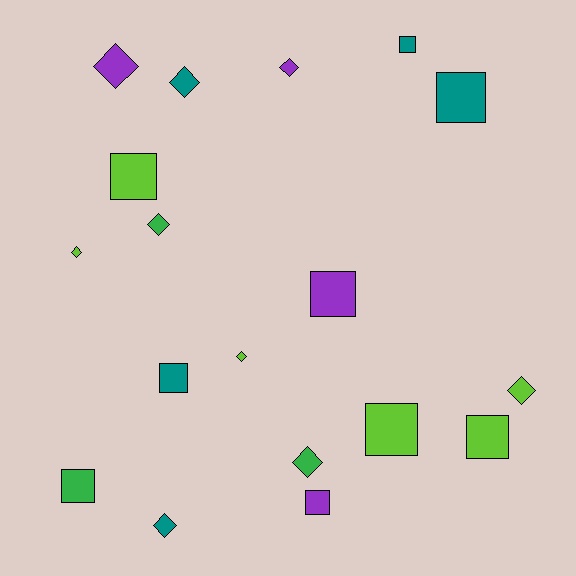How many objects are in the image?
There are 18 objects.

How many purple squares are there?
There are 2 purple squares.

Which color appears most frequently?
Lime, with 6 objects.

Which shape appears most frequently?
Square, with 9 objects.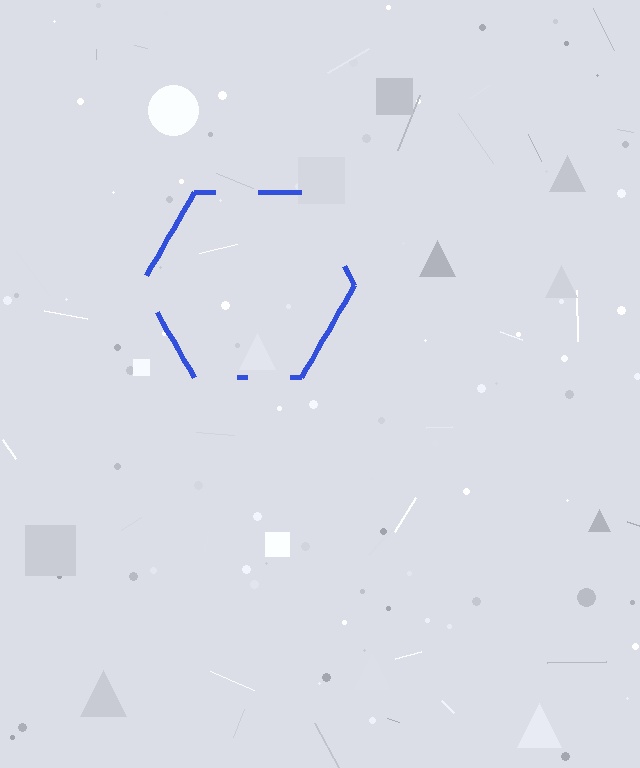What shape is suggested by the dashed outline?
The dashed outline suggests a hexagon.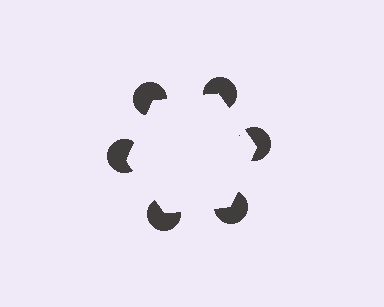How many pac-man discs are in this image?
There are 6 — one at each vertex of the illusory hexagon.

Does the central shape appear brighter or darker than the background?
It typically appears slightly brighter than the background, even though no actual brightness change is drawn.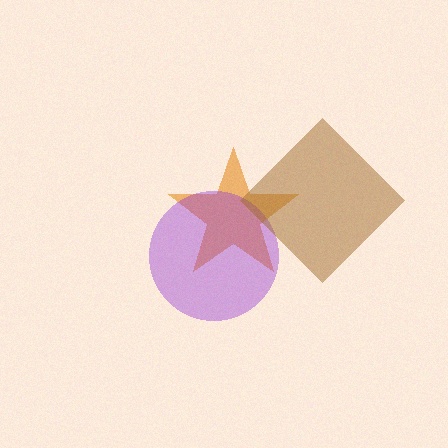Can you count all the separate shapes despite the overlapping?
Yes, there are 3 separate shapes.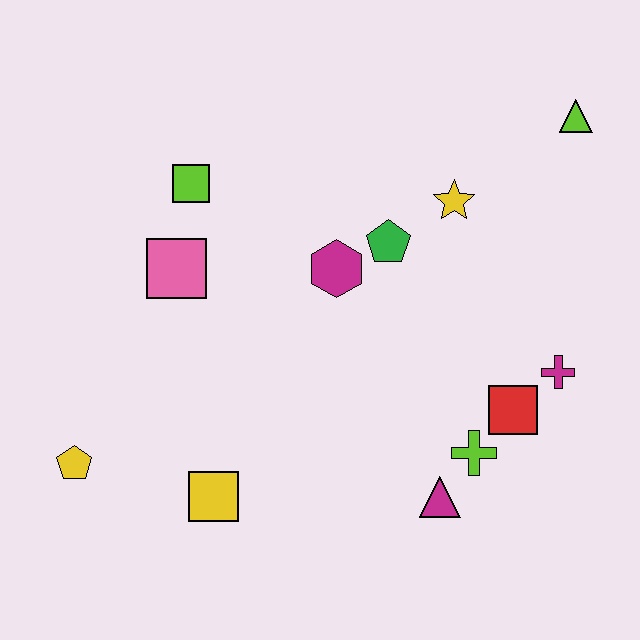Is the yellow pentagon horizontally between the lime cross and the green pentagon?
No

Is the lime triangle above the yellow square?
Yes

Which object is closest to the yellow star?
The green pentagon is closest to the yellow star.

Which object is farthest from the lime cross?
The yellow pentagon is farthest from the lime cross.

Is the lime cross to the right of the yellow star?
Yes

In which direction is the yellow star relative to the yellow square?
The yellow star is above the yellow square.